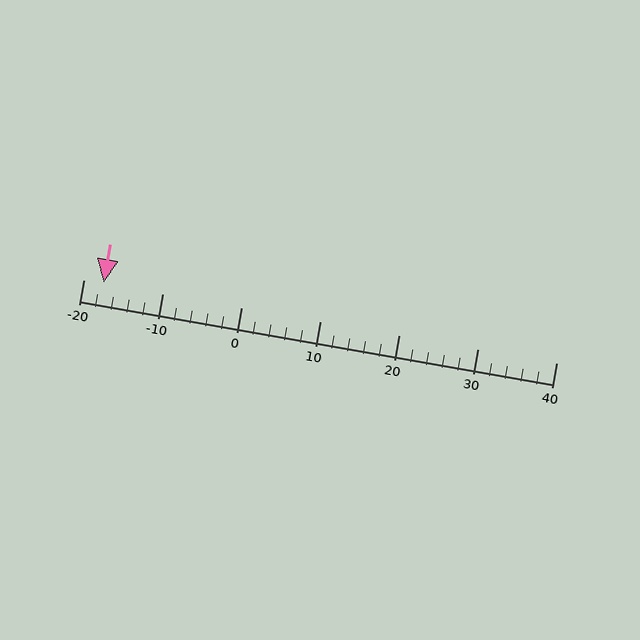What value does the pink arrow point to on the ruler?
The pink arrow points to approximately -18.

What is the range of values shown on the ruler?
The ruler shows values from -20 to 40.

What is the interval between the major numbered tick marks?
The major tick marks are spaced 10 units apart.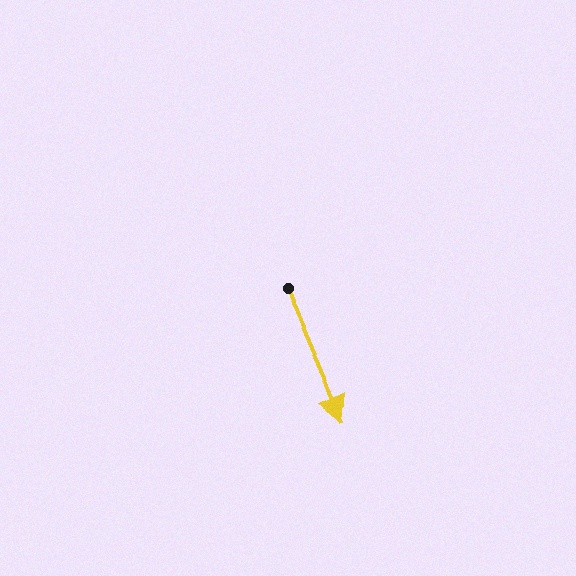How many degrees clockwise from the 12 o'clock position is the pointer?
Approximately 156 degrees.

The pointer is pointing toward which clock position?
Roughly 5 o'clock.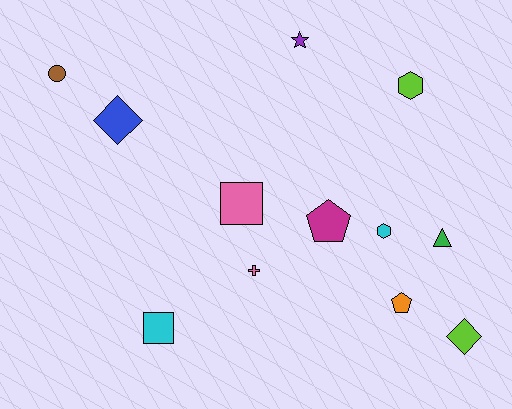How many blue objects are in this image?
There is 1 blue object.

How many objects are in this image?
There are 12 objects.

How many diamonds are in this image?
There are 2 diamonds.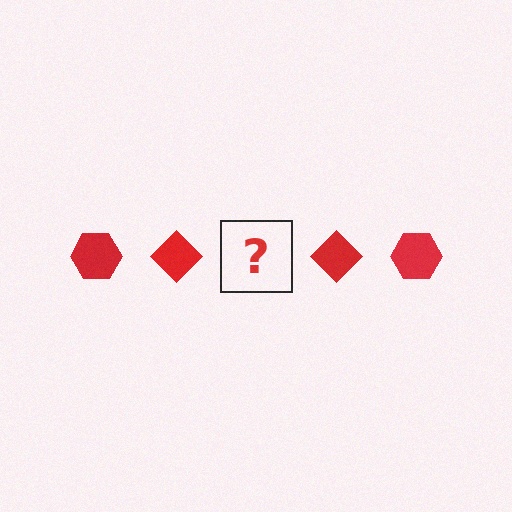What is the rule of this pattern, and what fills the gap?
The rule is that the pattern cycles through hexagon, diamond shapes in red. The gap should be filled with a red hexagon.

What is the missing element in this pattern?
The missing element is a red hexagon.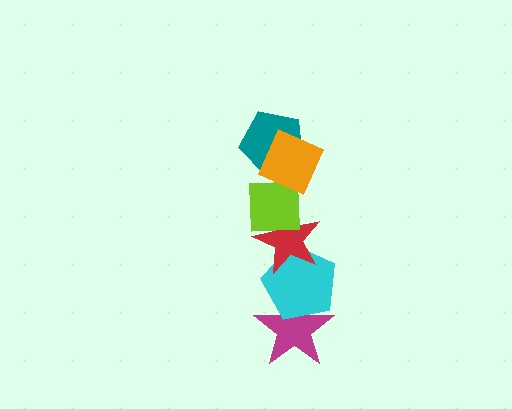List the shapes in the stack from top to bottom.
From top to bottom: the orange square, the teal pentagon, the lime square, the red star, the cyan pentagon, the magenta star.